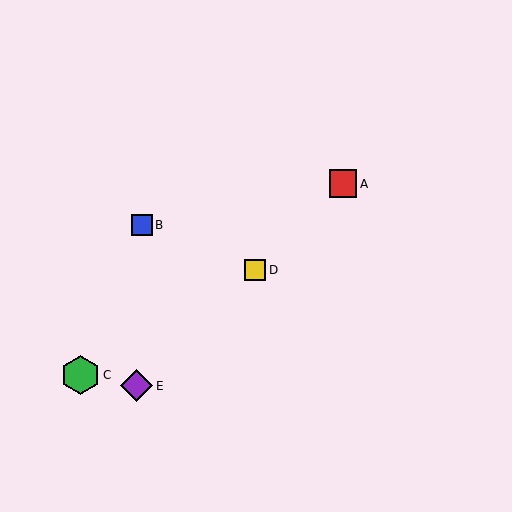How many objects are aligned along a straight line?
3 objects (A, D, E) are aligned along a straight line.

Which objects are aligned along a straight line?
Objects A, D, E are aligned along a straight line.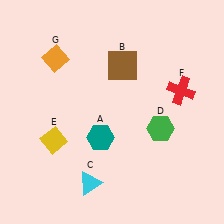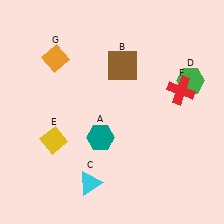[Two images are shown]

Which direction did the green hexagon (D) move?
The green hexagon (D) moved up.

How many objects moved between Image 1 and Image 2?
1 object moved between the two images.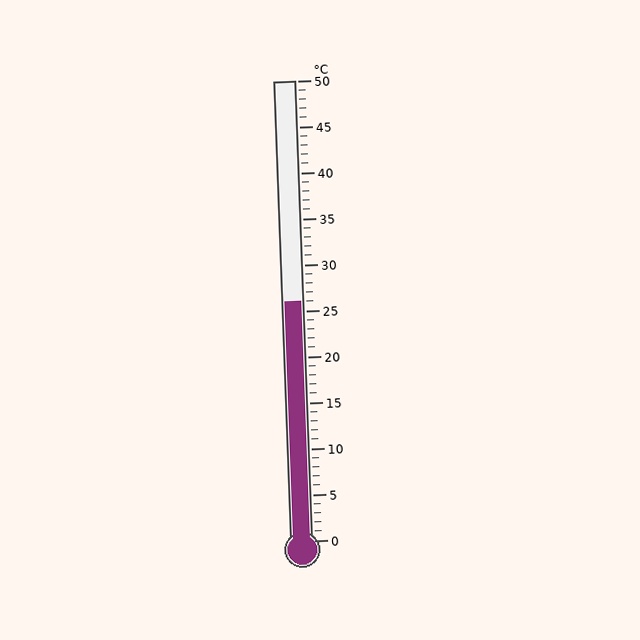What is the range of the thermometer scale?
The thermometer scale ranges from 0°C to 50°C.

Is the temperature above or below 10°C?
The temperature is above 10°C.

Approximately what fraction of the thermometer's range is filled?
The thermometer is filled to approximately 50% of its range.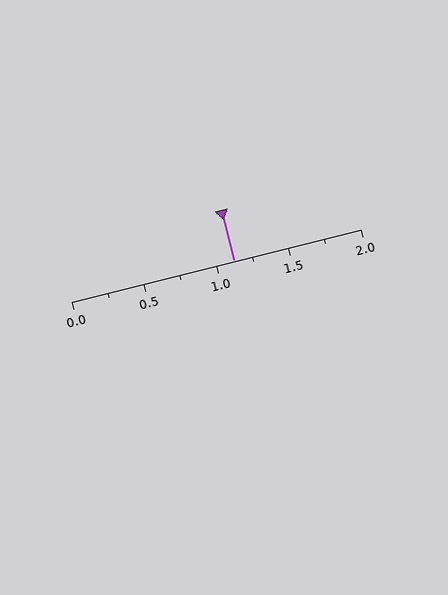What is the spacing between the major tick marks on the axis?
The major ticks are spaced 0.5 apart.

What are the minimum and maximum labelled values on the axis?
The axis runs from 0.0 to 2.0.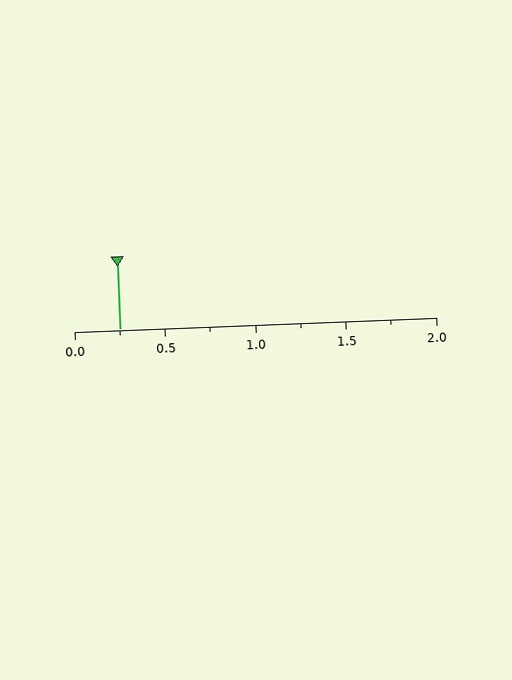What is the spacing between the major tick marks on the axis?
The major ticks are spaced 0.5 apart.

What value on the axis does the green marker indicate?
The marker indicates approximately 0.25.